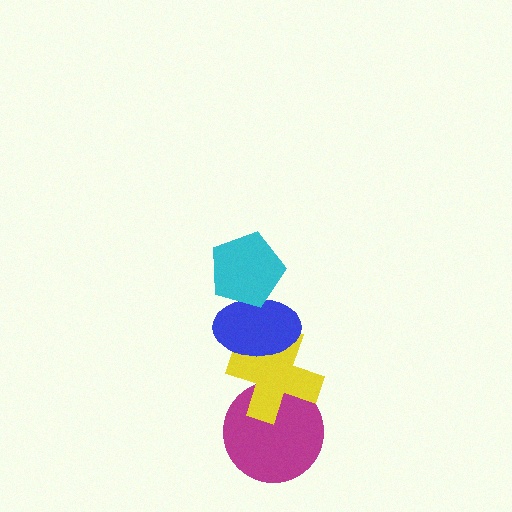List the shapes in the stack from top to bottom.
From top to bottom: the cyan pentagon, the blue ellipse, the yellow cross, the magenta circle.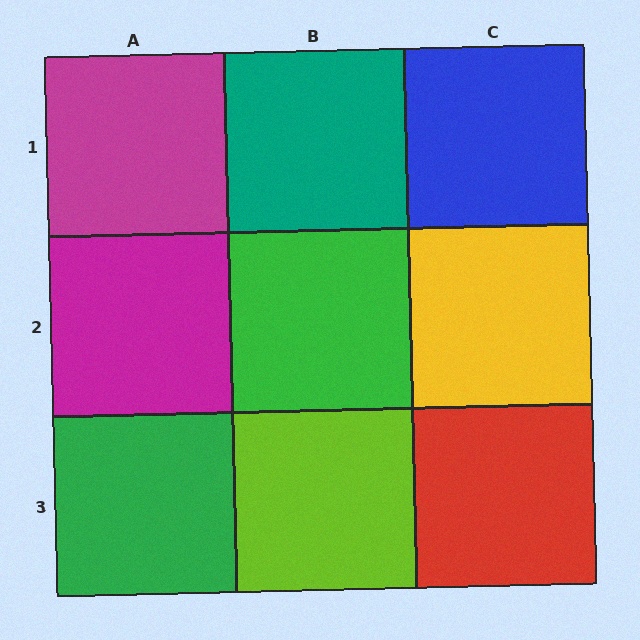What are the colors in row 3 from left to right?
Green, lime, red.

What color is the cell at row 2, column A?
Magenta.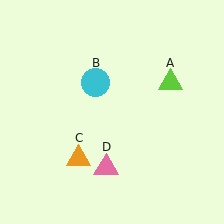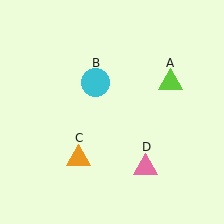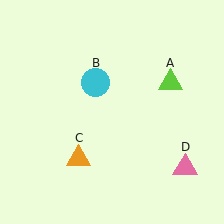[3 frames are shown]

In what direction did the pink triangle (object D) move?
The pink triangle (object D) moved right.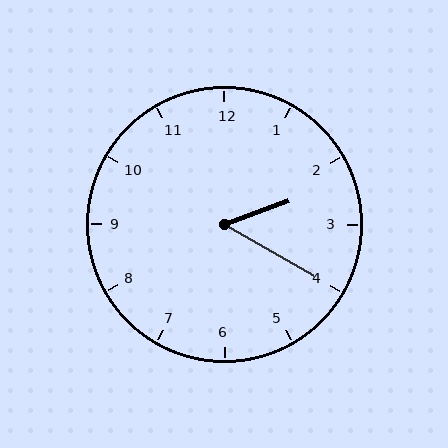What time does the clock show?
2:20.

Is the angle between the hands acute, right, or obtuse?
It is acute.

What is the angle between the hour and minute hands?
Approximately 50 degrees.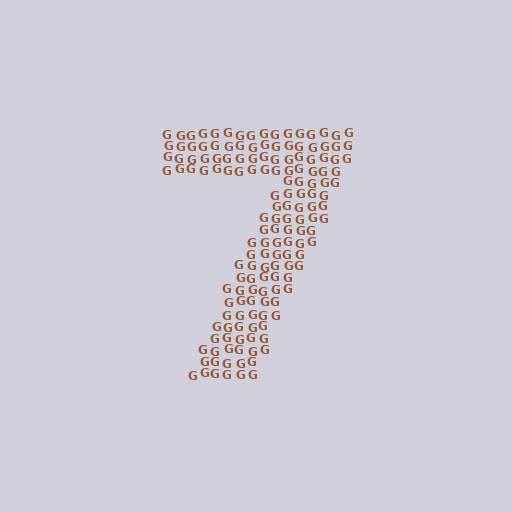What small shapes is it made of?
It is made of small letter G's.